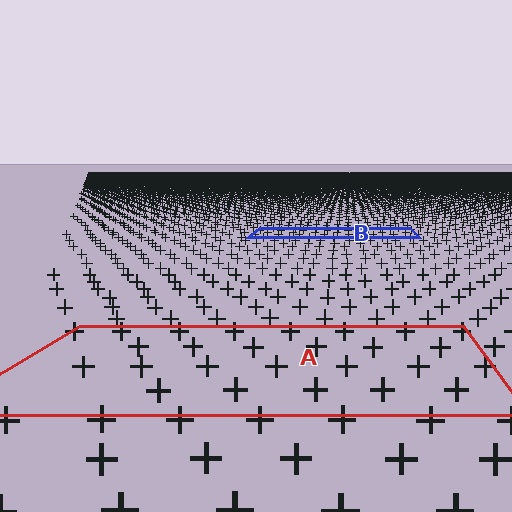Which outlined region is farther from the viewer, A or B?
Region B is farther from the viewer — the texture elements inside it appear smaller and more densely packed.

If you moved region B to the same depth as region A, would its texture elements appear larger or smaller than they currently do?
They would appear larger. At a closer depth, the same texture elements are projected at a bigger on-screen size.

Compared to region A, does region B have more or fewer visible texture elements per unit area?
Region B has more texture elements per unit area — they are packed more densely because it is farther away.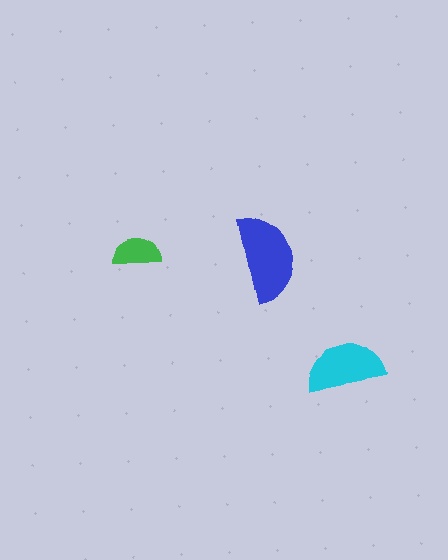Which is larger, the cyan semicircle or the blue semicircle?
The blue one.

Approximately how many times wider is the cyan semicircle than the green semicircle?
About 1.5 times wider.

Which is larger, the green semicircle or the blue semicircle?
The blue one.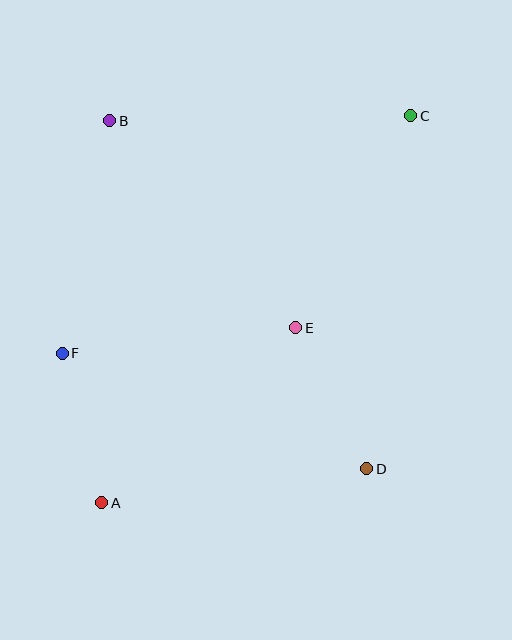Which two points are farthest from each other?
Points A and C are farthest from each other.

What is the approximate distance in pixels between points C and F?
The distance between C and F is approximately 422 pixels.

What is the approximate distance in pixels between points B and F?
The distance between B and F is approximately 237 pixels.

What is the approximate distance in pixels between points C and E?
The distance between C and E is approximately 241 pixels.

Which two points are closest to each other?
Points A and F are closest to each other.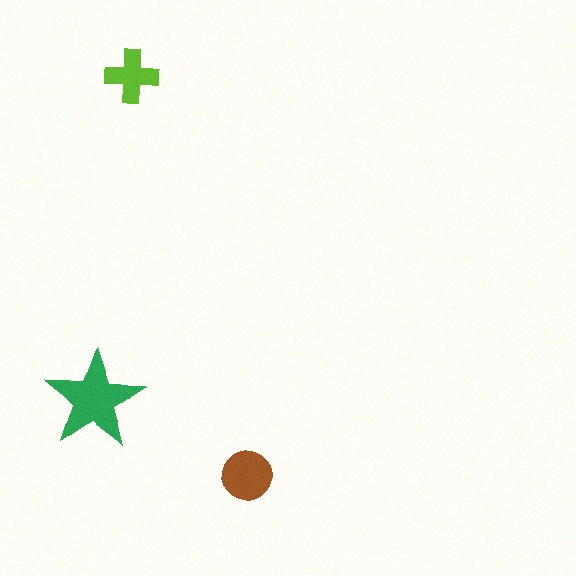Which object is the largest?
The green star.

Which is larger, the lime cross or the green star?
The green star.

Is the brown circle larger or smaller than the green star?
Smaller.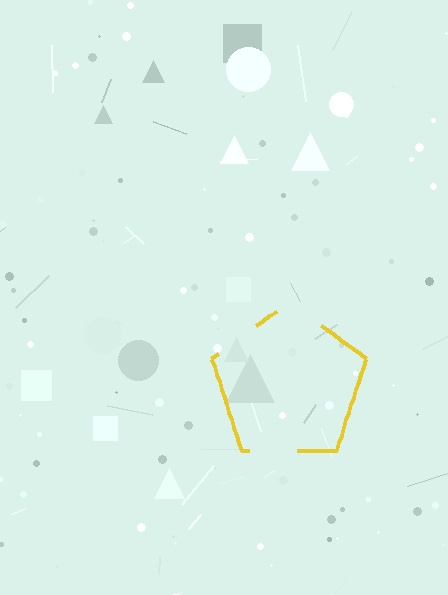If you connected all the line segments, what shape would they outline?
They would outline a pentagon.